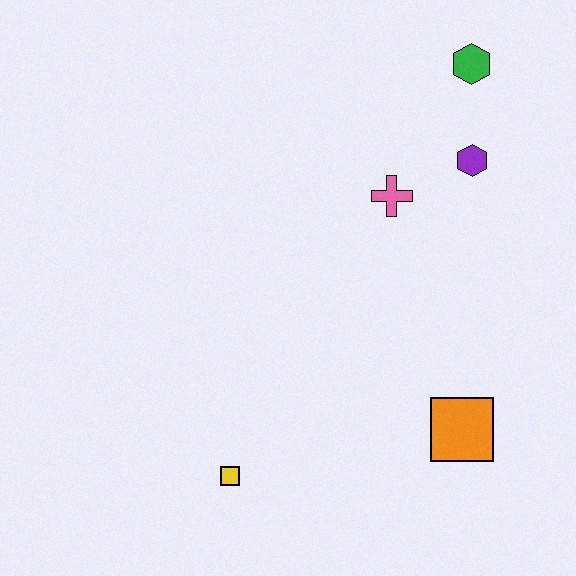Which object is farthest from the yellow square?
The green hexagon is farthest from the yellow square.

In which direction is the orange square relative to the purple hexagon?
The orange square is below the purple hexagon.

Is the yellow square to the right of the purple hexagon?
No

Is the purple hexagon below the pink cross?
No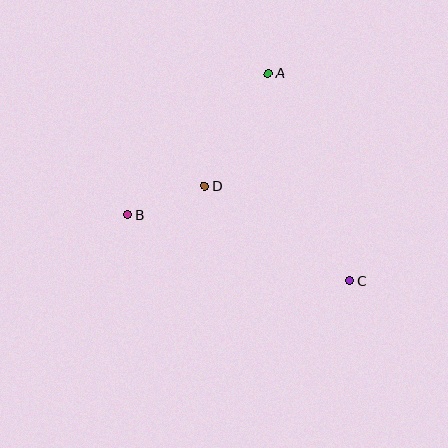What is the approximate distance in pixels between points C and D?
The distance between C and D is approximately 173 pixels.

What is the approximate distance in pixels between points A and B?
The distance between A and B is approximately 199 pixels.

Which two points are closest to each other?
Points B and D are closest to each other.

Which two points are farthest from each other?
Points B and C are farthest from each other.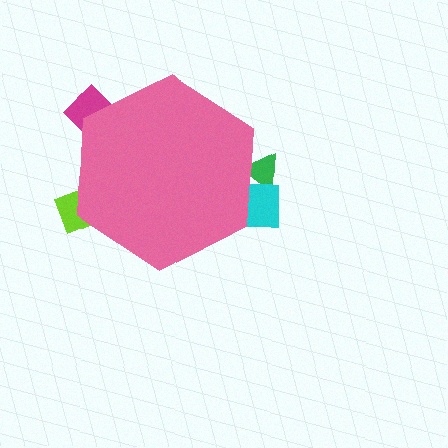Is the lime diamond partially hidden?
Yes, the lime diamond is partially hidden behind the pink hexagon.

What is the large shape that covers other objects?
A pink hexagon.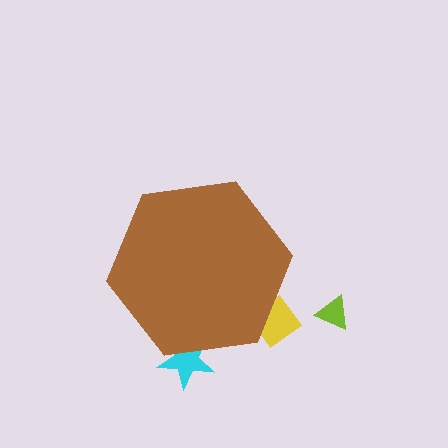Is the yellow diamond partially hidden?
Yes, the yellow diamond is partially hidden behind the brown hexagon.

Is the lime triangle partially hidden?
No, the lime triangle is fully visible.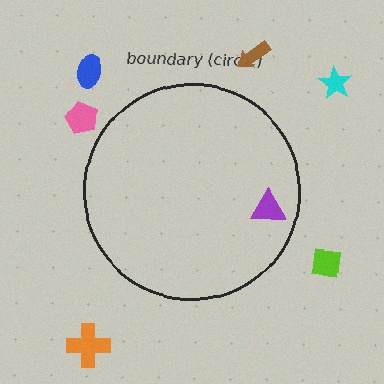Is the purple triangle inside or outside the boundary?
Inside.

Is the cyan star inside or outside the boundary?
Outside.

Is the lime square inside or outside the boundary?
Outside.